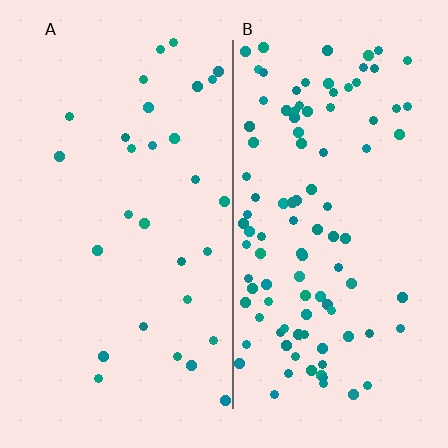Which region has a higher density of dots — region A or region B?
B (the right).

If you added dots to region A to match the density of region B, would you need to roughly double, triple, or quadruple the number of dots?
Approximately triple.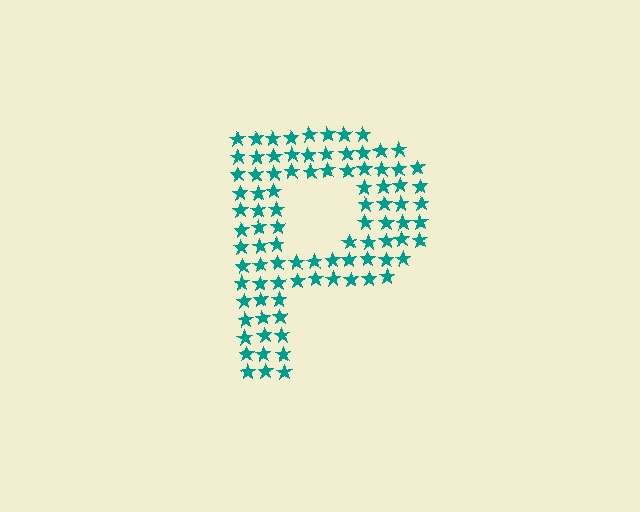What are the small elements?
The small elements are stars.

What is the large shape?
The large shape is the letter P.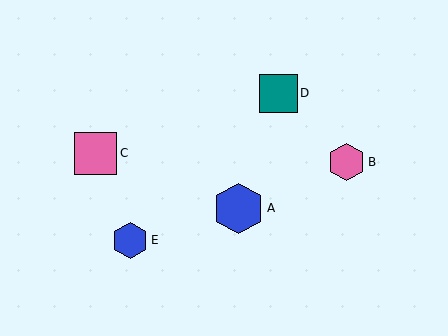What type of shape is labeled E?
Shape E is a blue hexagon.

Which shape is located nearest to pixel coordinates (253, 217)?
The blue hexagon (labeled A) at (239, 208) is nearest to that location.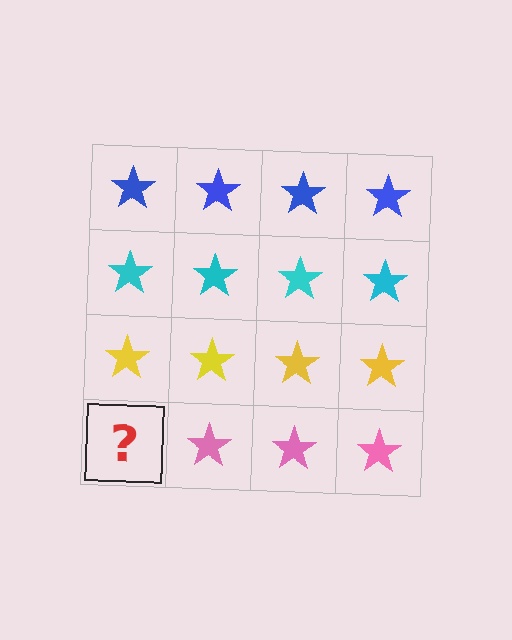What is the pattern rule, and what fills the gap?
The rule is that each row has a consistent color. The gap should be filled with a pink star.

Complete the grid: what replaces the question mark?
The question mark should be replaced with a pink star.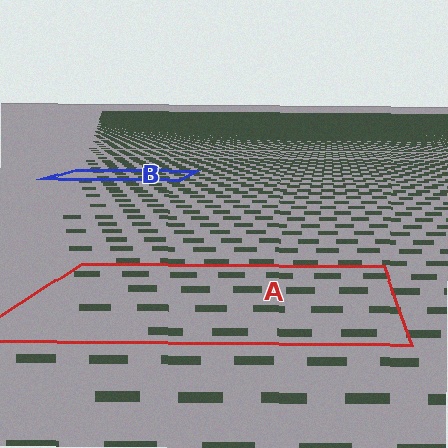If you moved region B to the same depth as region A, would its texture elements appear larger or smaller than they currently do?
They would appear larger. At a closer depth, the same texture elements are projected at a bigger on-screen size.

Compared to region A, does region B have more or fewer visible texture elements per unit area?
Region B has more texture elements per unit area — they are packed more densely because it is farther away.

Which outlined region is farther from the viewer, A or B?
Region B is farther from the viewer — the texture elements inside it appear smaller and more densely packed.